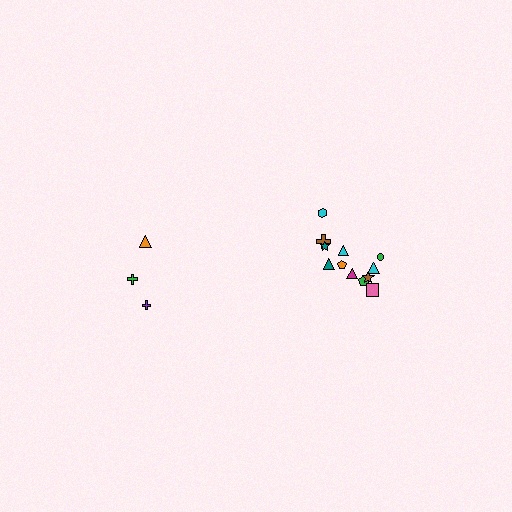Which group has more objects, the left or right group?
The right group.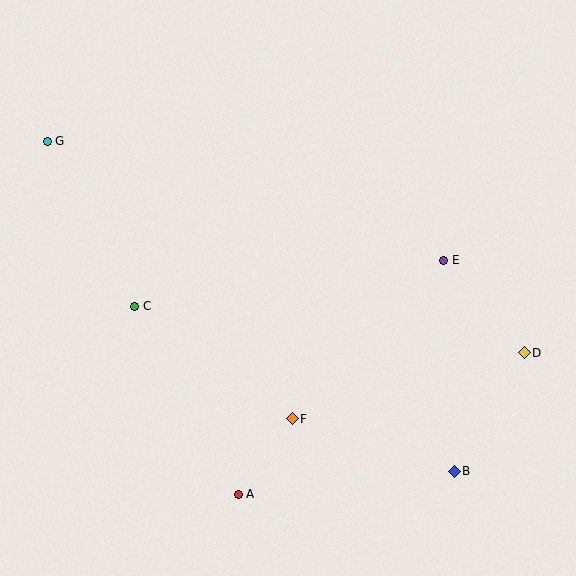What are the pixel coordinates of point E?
Point E is at (444, 260).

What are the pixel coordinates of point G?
Point G is at (47, 141).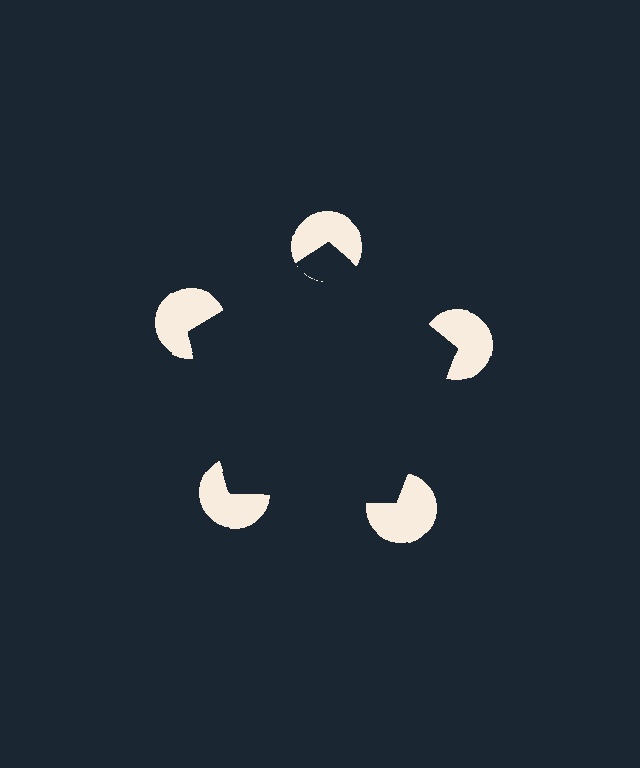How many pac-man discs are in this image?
There are 5 — one at each vertex of the illusory pentagon.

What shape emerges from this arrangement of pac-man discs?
An illusory pentagon — its edges are inferred from the aligned wedge cuts in the pac-man discs, not physically drawn.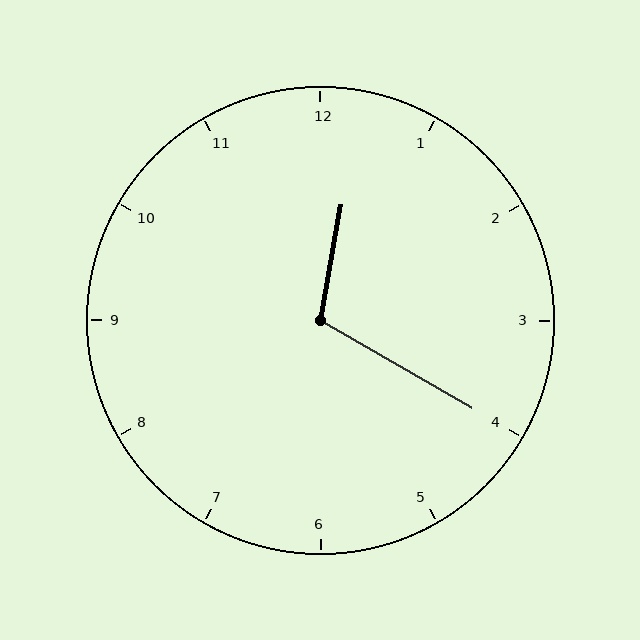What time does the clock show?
12:20.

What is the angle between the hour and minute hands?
Approximately 110 degrees.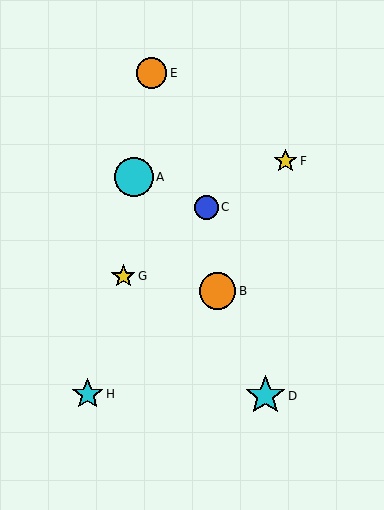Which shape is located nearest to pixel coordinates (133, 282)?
The yellow star (labeled G) at (123, 276) is nearest to that location.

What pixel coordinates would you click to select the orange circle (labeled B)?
Click at (218, 291) to select the orange circle B.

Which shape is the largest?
The cyan star (labeled D) is the largest.